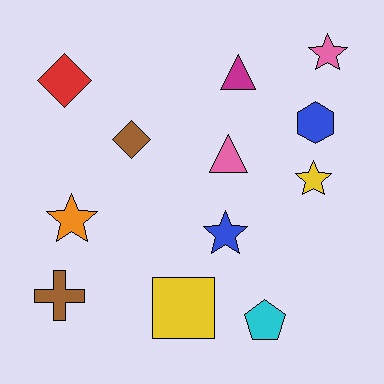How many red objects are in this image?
There is 1 red object.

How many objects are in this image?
There are 12 objects.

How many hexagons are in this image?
There is 1 hexagon.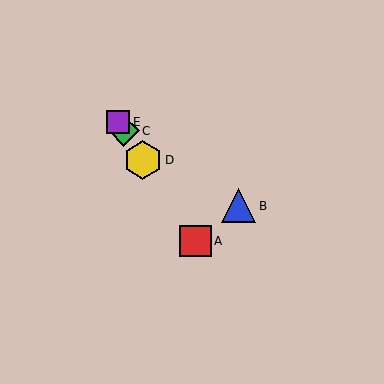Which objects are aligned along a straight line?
Objects A, C, D, E are aligned along a straight line.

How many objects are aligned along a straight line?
4 objects (A, C, D, E) are aligned along a straight line.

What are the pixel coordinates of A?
Object A is at (195, 241).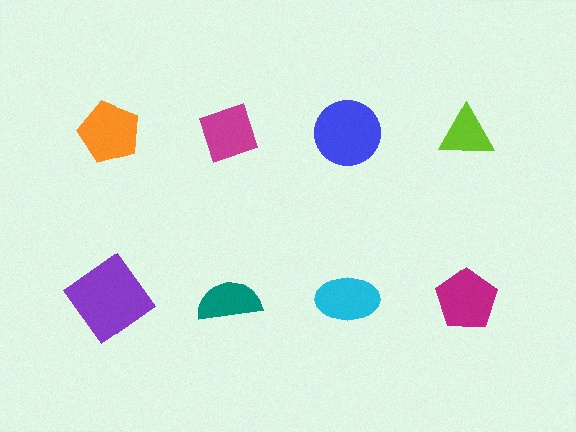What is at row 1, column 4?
A lime triangle.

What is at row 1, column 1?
An orange pentagon.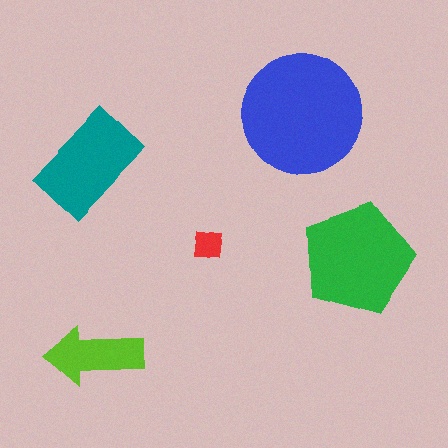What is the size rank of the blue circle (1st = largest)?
1st.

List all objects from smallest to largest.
The red square, the lime arrow, the teal rectangle, the green pentagon, the blue circle.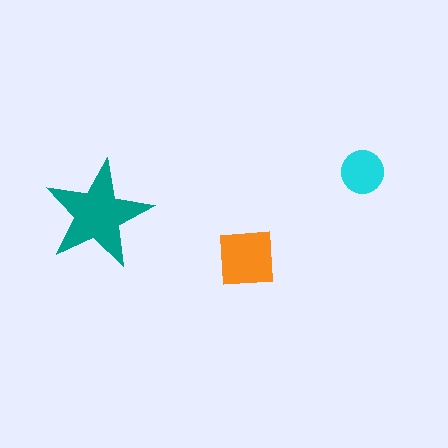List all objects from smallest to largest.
The cyan circle, the orange square, the teal star.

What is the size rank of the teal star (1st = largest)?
1st.